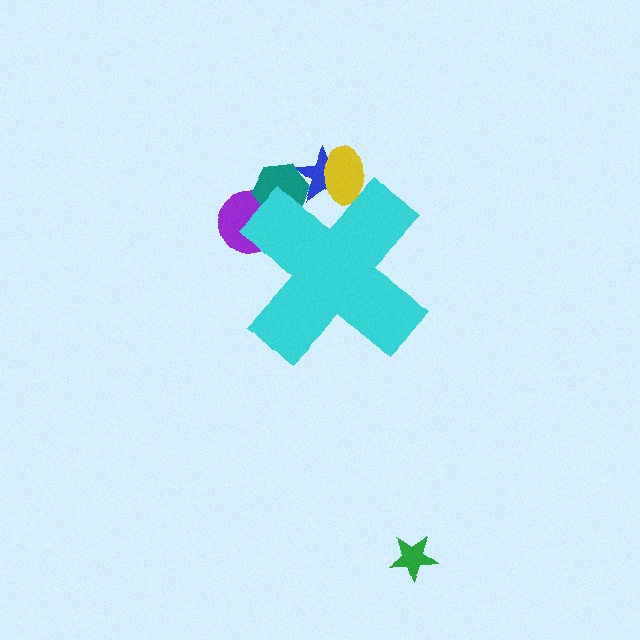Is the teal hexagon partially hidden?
Yes, the teal hexagon is partially hidden behind the cyan cross.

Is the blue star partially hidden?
Yes, the blue star is partially hidden behind the cyan cross.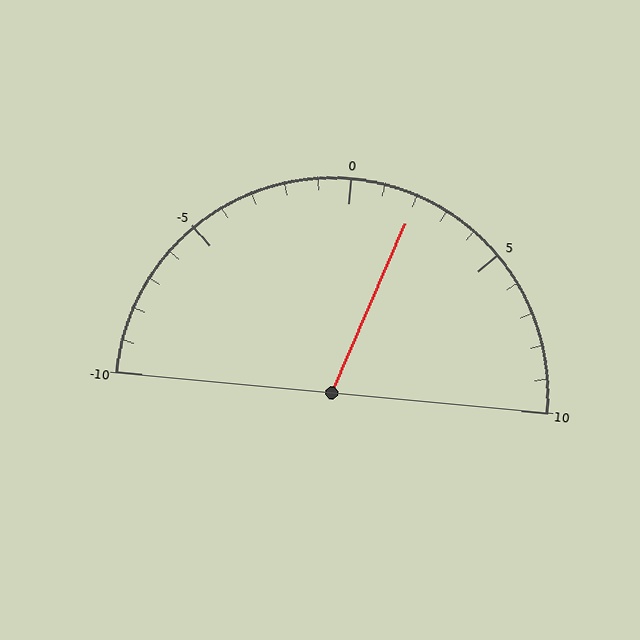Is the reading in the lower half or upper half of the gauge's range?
The reading is in the upper half of the range (-10 to 10).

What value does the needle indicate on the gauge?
The needle indicates approximately 2.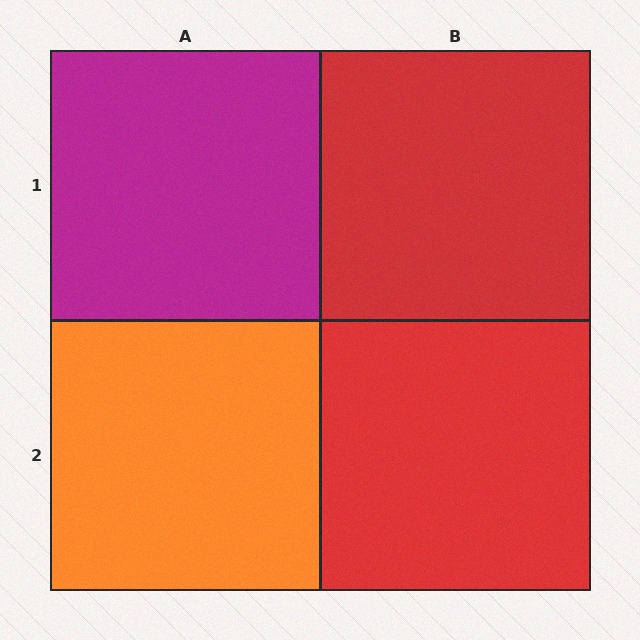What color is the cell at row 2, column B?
Red.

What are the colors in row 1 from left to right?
Magenta, red.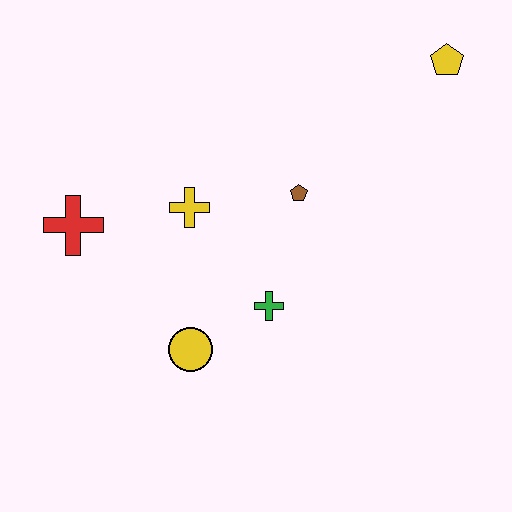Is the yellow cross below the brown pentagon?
Yes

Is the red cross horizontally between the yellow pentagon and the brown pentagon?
No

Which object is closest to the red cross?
The yellow cross is closest to the red cross.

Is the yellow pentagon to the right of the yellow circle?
Yes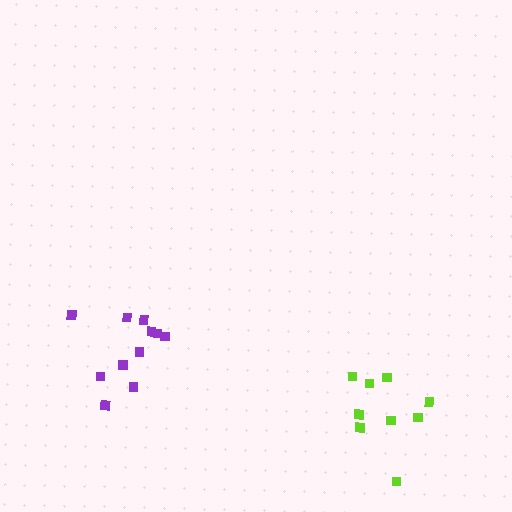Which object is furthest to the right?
The lime cluster is rightmost.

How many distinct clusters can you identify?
There are 2 distinct clusters.